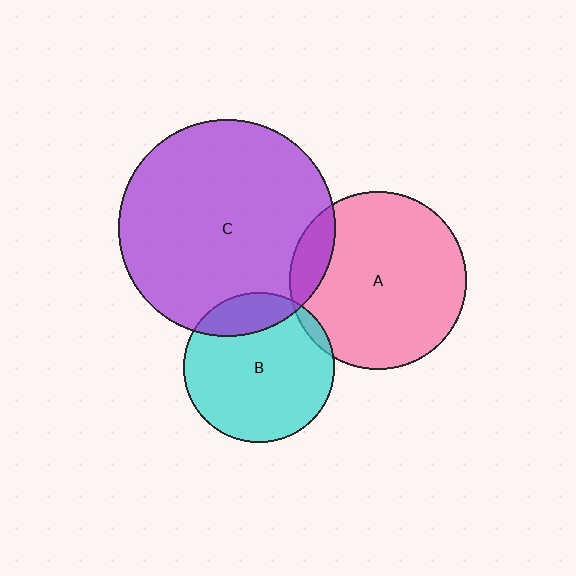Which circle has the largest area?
Circle C (purple).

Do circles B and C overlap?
Yes.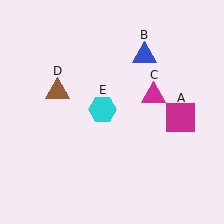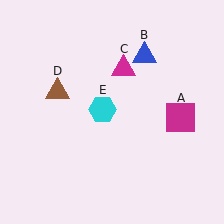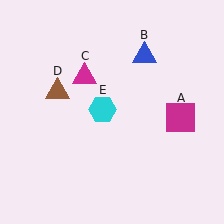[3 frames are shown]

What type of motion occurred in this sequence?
The magenta triangle (object C) rotated counterclockwise around the center of the scene.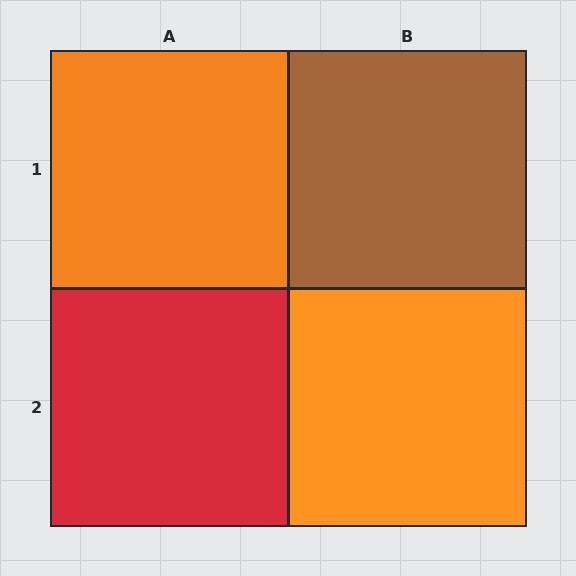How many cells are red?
1 cell is red.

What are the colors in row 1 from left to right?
Orange, brown.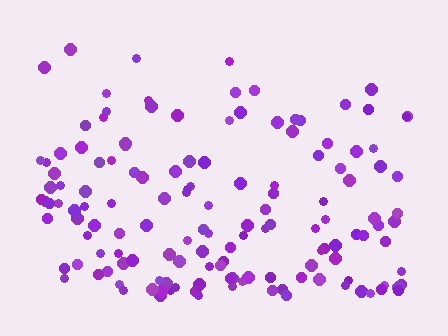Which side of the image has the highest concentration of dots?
The bottom.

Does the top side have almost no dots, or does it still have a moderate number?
Still a moderate number, just noticeably fewer than the bottom.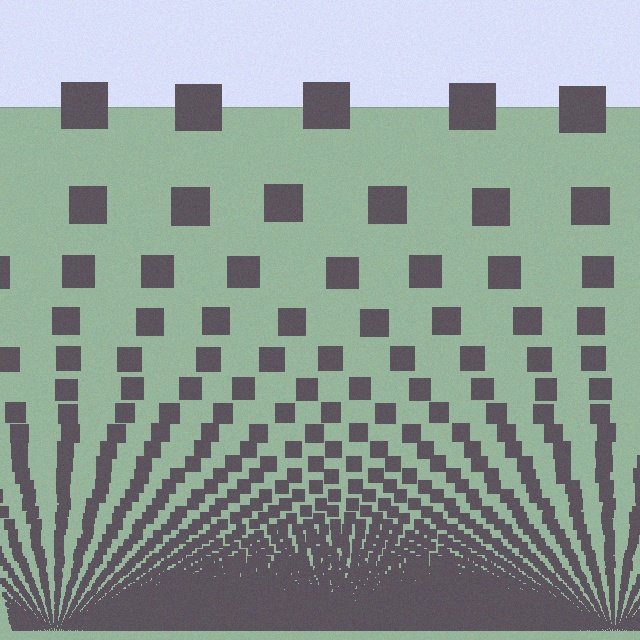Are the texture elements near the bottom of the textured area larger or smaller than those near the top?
Smaller. The gradient is inverted — elements near the bottom are smaller and denser.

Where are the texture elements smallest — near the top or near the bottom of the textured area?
Near the bottom.